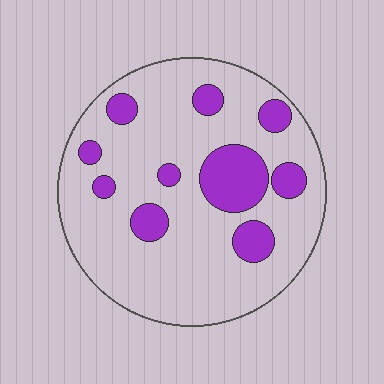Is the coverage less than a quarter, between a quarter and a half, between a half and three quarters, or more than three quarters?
Less than a quarter.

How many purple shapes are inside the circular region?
10.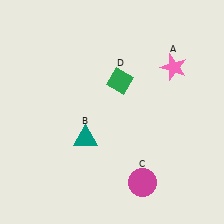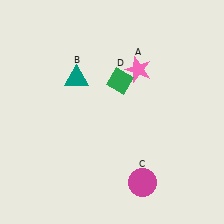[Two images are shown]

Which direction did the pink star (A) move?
The pink star (A) moved left.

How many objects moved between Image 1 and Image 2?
2 objects moved between the two images.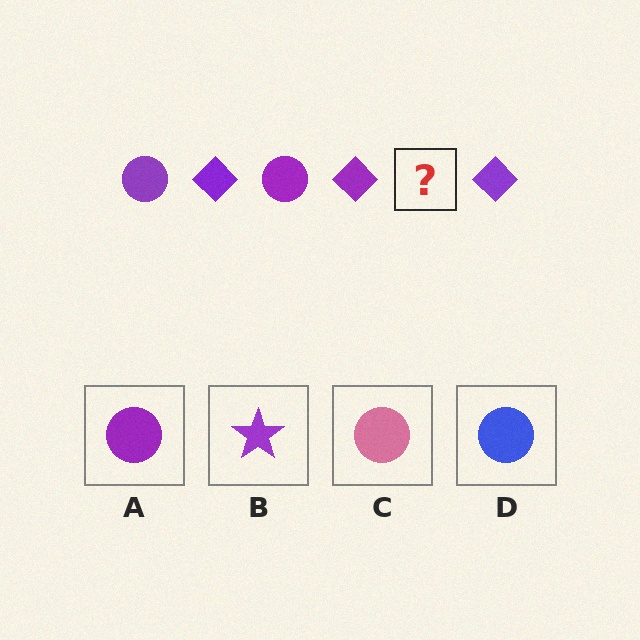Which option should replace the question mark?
Option A.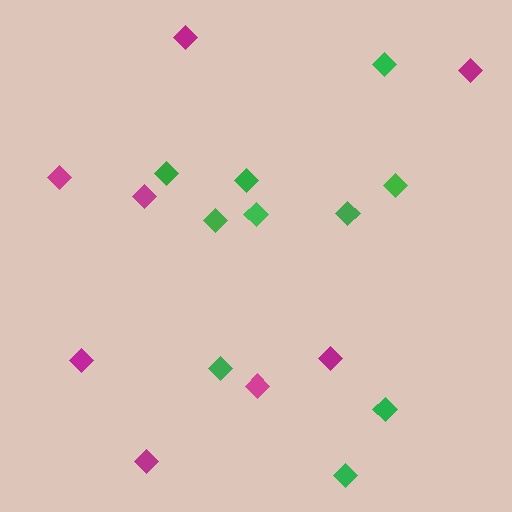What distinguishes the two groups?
There are 2 groups: one group of green diamonds (10) and one group of magenta diamonds (8).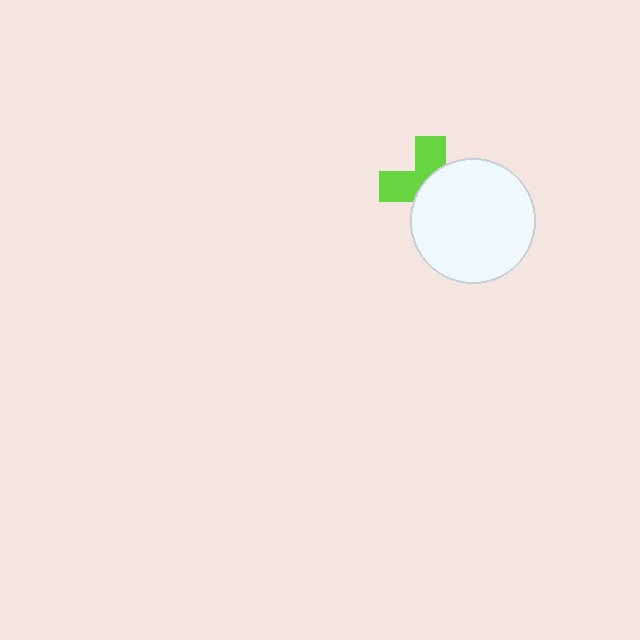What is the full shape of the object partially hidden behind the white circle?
The partially hidden object is a lime cross.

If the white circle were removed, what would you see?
You would see the complete lime cross.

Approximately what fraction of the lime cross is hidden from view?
Roughly 56% of the lime cross is hidden behind the white circle.